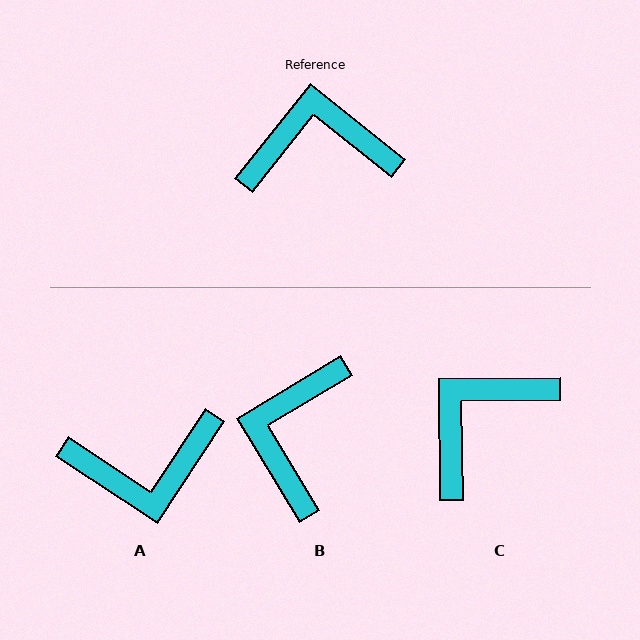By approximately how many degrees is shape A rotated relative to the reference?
Approximately 175 degrees clockwise.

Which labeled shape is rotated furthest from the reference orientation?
A, about 175 degrees away.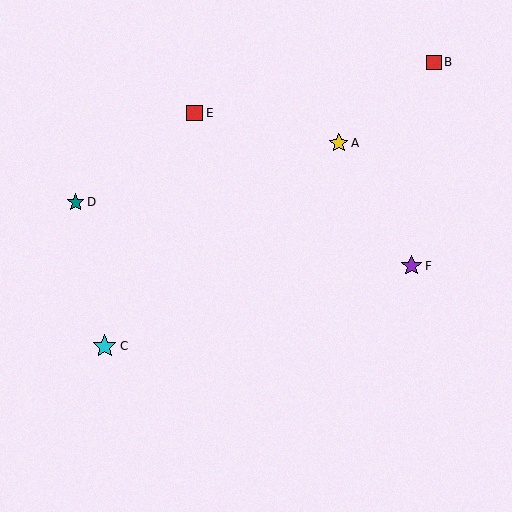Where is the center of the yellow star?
The center of the yellow star is at (339, 143).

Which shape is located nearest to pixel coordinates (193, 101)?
The red square (labeled E) at (195, 113) is nearest to that location.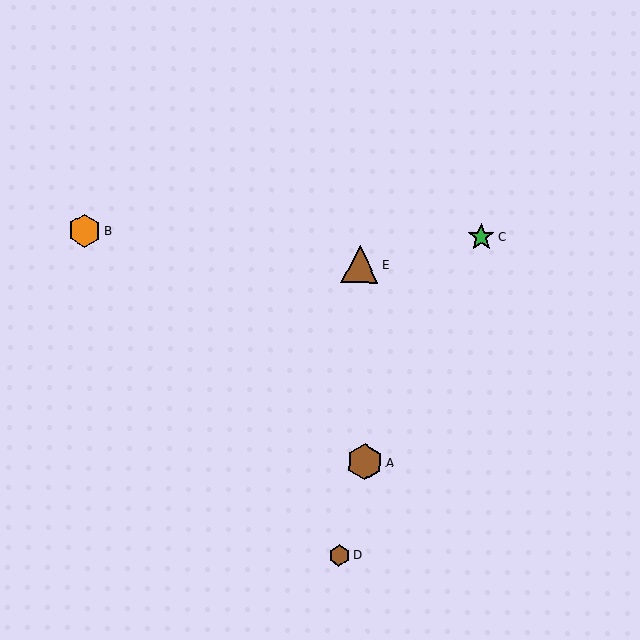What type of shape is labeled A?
Shape A is a brown hexagon.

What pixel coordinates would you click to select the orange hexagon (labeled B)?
Click at (84, 231) to select the orange hexagon B.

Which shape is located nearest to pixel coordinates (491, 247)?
The green star (labeled C) at (481, 237) is nearest to that location.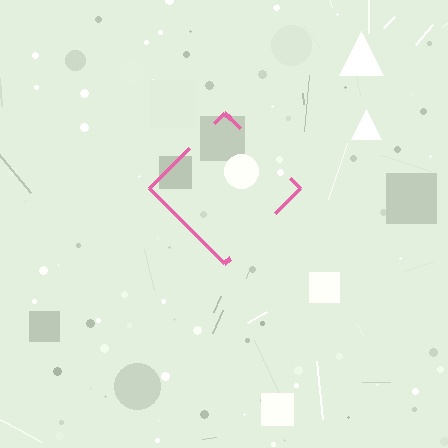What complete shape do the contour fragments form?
The contour fragments form a diamond.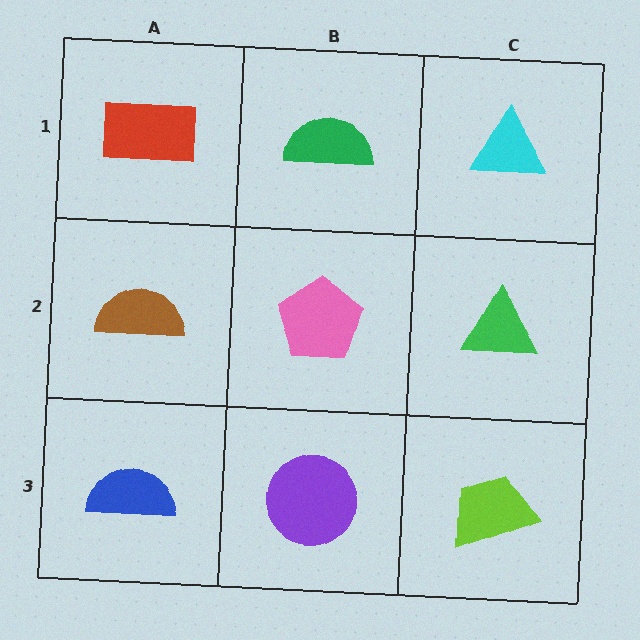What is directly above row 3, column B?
A pink pentagon.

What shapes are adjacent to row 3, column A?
A brown semicircle (row 2, column A), a purple circle (row 3, column B).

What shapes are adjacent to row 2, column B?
A green semicircle (row 1, column B), a purple circle (row 3, column B), a brown semicircle (row 2, column A), a green triangle (row 2, column C).